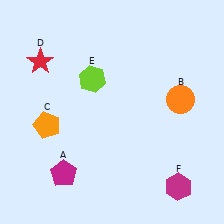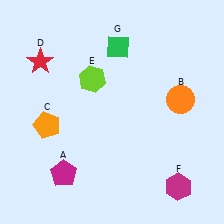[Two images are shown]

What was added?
A green diamond (G) was added in Image 2.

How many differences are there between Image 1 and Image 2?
There is 1 difference between the two images.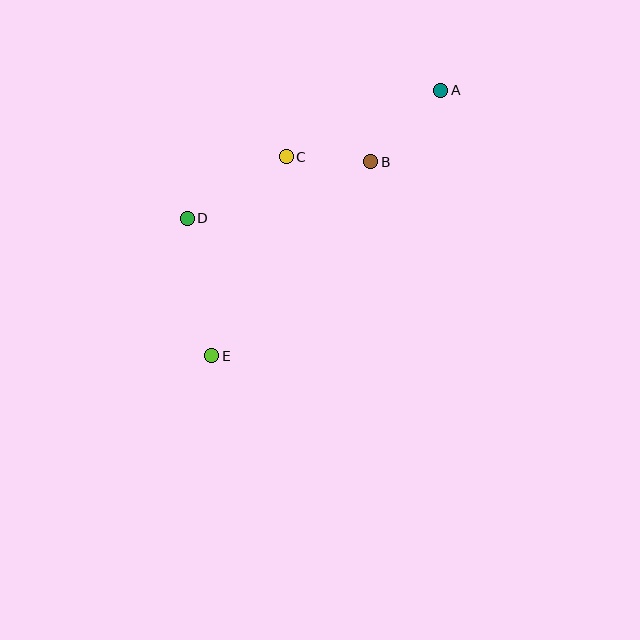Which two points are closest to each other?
Points B and C are closest to each other.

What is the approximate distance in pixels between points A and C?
The distance between A and C is approximately 168 pixels.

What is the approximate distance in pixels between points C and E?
The distance between C and E is approximately 212 pixels.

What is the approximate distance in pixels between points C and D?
The distance between C and D is approximately 116 pixels.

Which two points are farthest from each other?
Points A and E are farthest from each other.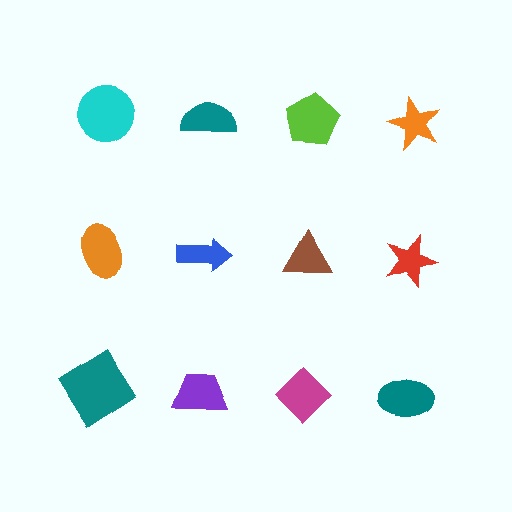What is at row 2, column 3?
A brown triangle.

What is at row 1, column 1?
A cyan circle.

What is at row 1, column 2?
A teal semicircle.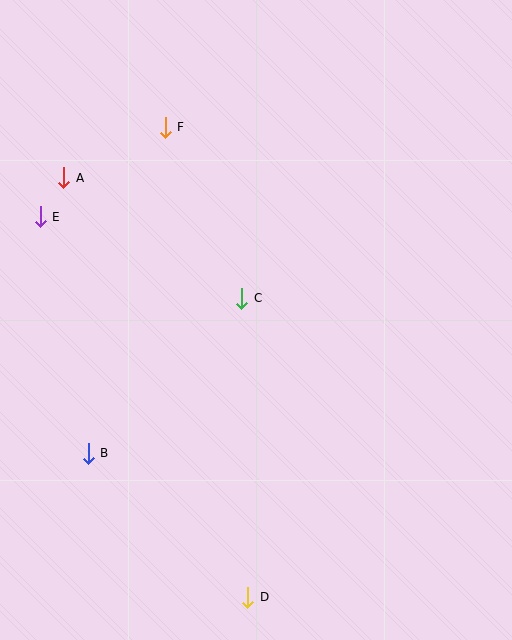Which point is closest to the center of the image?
Point C at (242, 298) is closest to the center.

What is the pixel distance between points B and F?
The distance between B and F is 335 pixels.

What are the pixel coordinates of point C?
Point C is at (242, 298).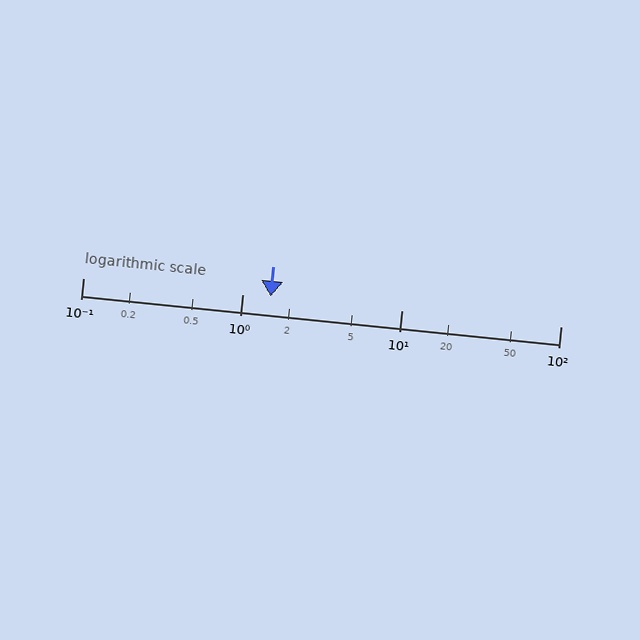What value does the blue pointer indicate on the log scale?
The pointer indicates approximately 1.5.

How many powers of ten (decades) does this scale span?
The scale spans 3 decades, from 0.1 to 100.